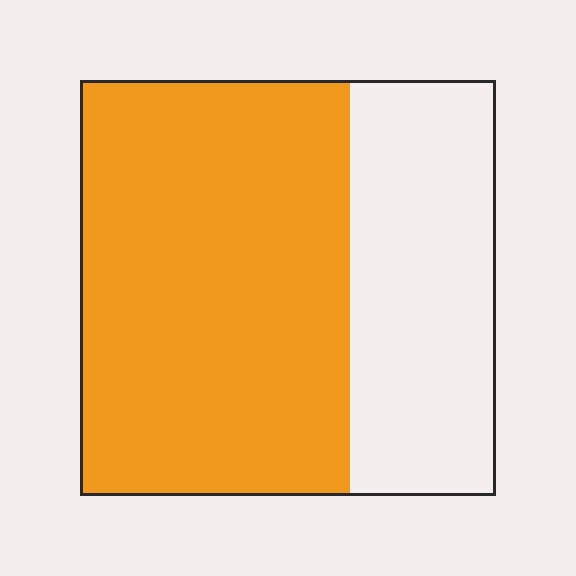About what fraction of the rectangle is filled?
About two thirds (2/3).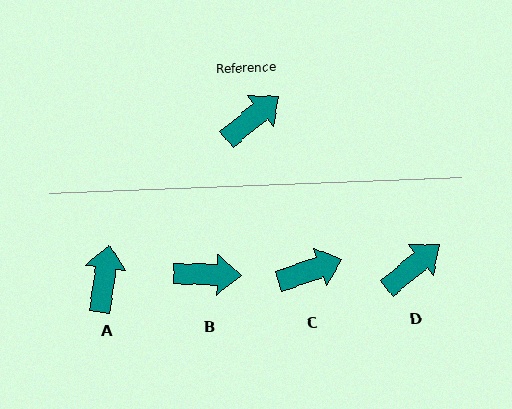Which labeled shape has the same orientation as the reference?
D.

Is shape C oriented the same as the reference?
No, it is off by about 20 degrees.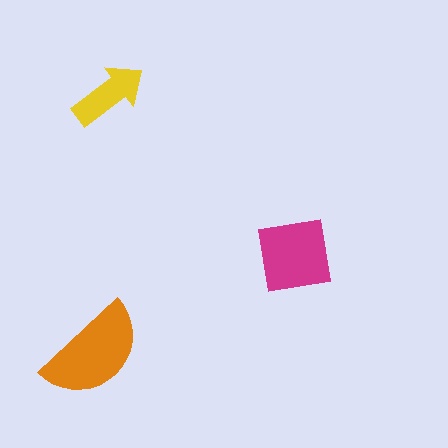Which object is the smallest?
The yellow arrow.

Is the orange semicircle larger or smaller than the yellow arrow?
Larger.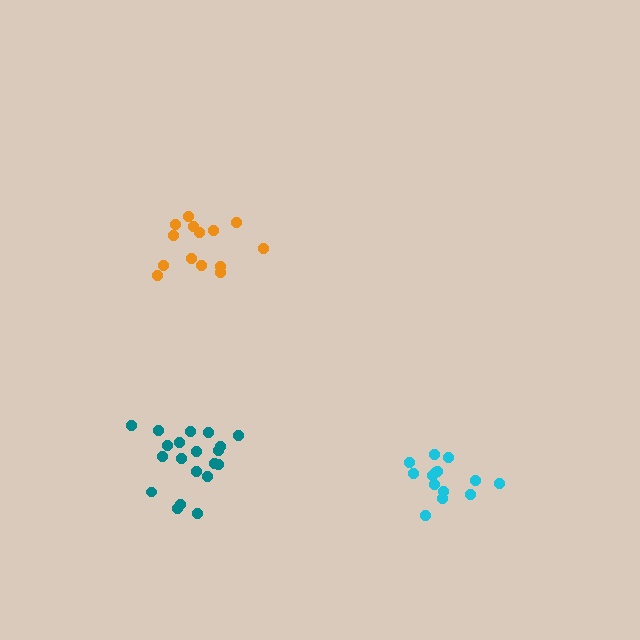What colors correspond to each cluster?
The clusters are colored: orange, teal, cyan.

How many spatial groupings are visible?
There are 3 spatial groupings.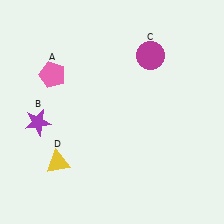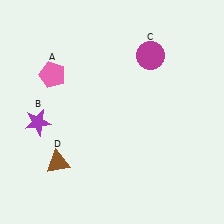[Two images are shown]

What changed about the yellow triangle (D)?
In Image 1, D is yellow. In Image 2, it changed to brown.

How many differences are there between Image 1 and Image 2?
There is 1 difference between the two images.